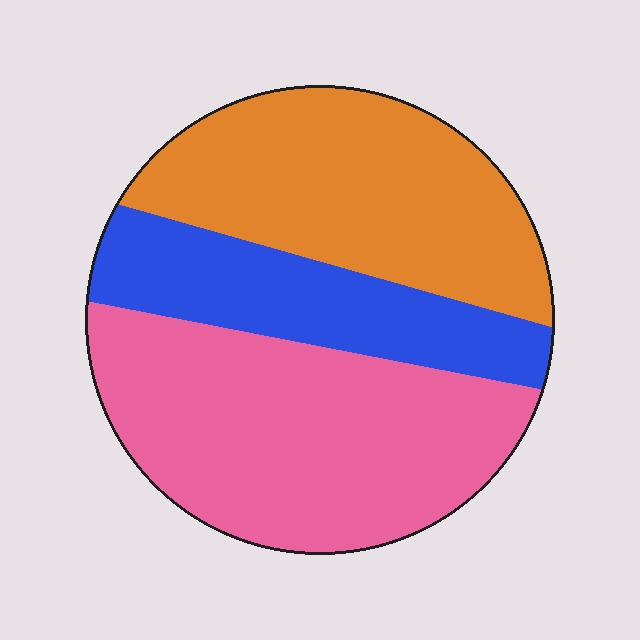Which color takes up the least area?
Blue, at roughly 20%.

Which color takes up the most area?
Pink, at roughly 45%.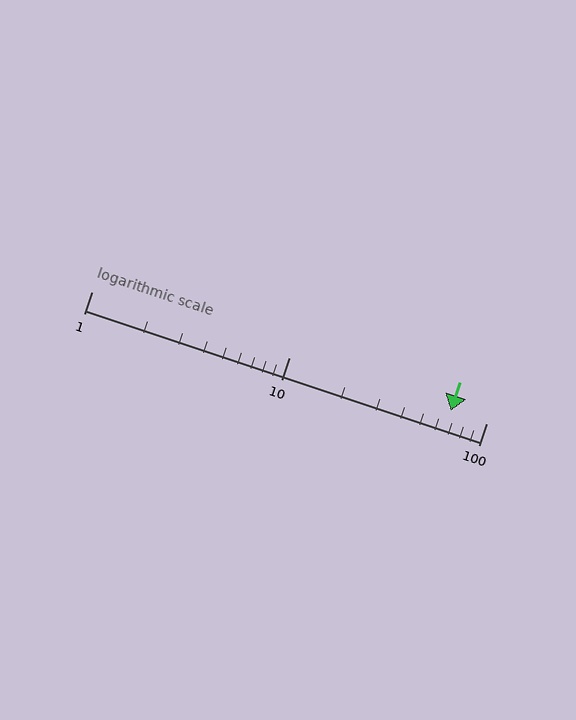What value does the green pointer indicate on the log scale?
The pointer indicates approximately 66.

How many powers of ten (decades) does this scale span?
The scale spans 2 decades, from 1 to 100.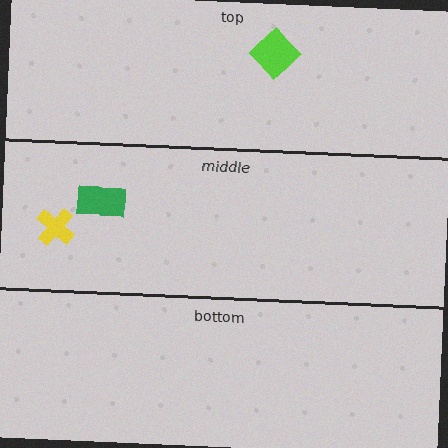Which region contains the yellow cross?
The middle region.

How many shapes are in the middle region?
2.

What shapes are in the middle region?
The green rectangle, the yellow cross.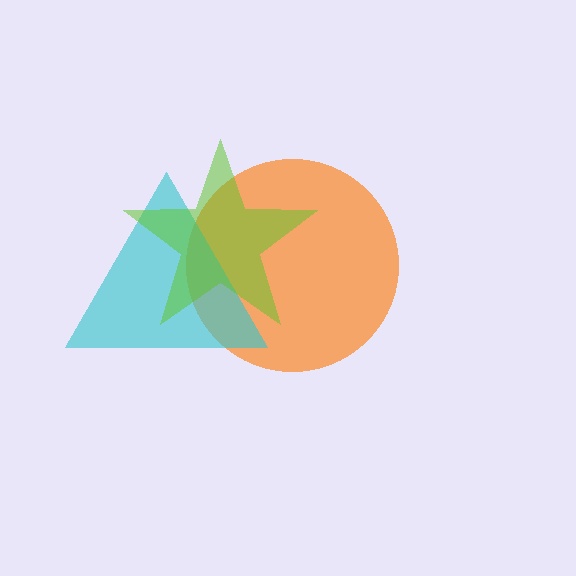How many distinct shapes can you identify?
There are 3 distinct shapes: an orange circle, a cyan triangle, a lime star.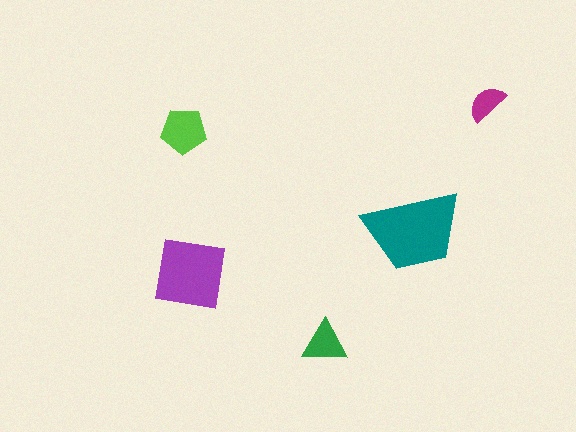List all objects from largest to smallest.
The teal trapezoid, the purple square, the lime pentagon, the green triangle, the magenta semicircle.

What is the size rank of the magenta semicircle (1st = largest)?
5th.